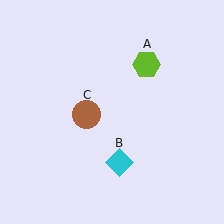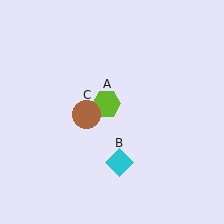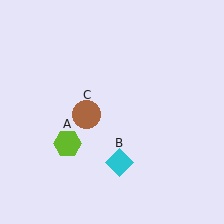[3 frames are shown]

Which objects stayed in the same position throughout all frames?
Cyan diamond (object B) and brown circle (object C) remained stationary.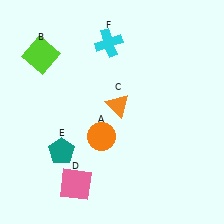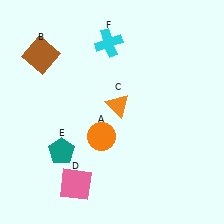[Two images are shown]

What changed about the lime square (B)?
In Image 1, B is lime. In Image 2, it changed to brown.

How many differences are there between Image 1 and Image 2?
There is 1 difference between the two images.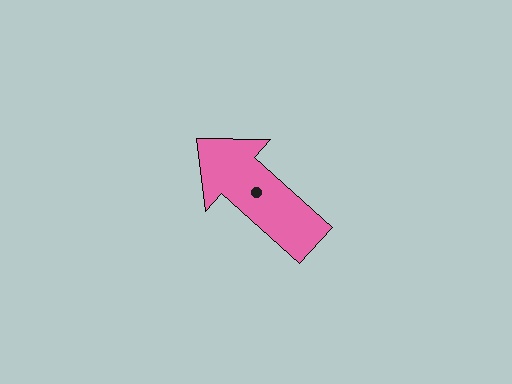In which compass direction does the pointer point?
Northwest.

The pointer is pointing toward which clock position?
Roughly 10 o'clock.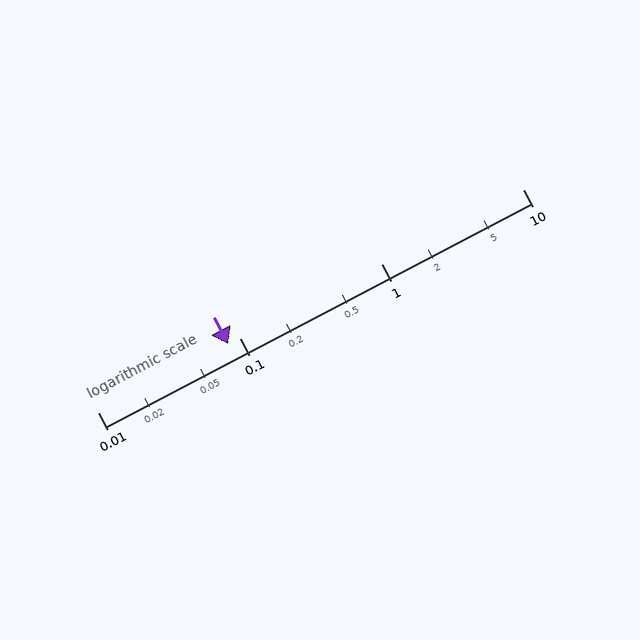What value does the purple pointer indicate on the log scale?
The pointer indicates approximately 0.084.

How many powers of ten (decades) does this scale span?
The scale spans 3 decades, from 0.01 to 10.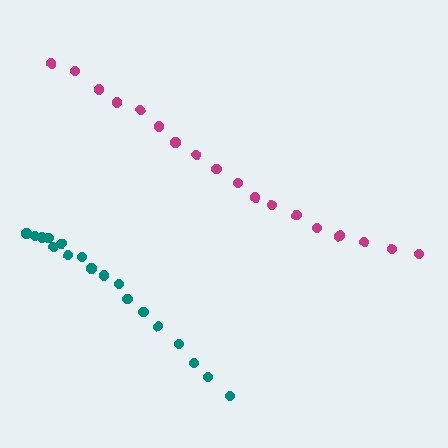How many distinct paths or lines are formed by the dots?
There are 2 distinct paths.